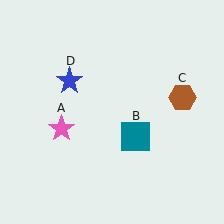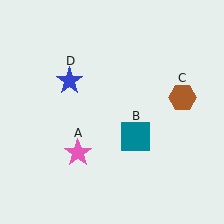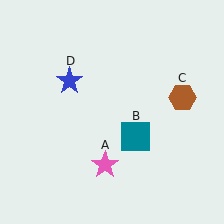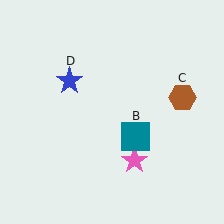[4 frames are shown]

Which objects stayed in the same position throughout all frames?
Teal square (object B) and brown hexagon (object C) and blue star (object D) remained stationary.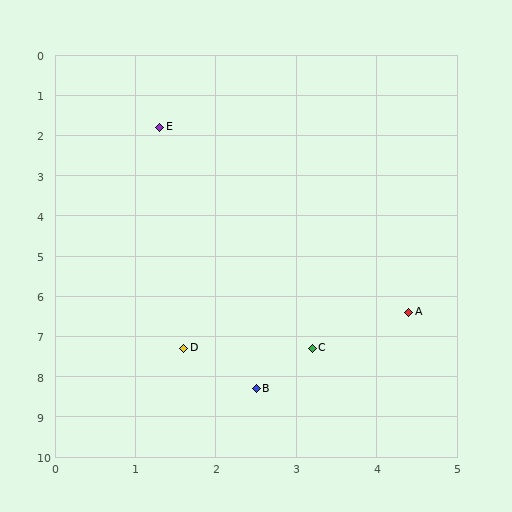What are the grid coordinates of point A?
Point A is at approximately (4.4, 6.4).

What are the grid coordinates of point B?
Point B is at approximately (2.5, 8.3).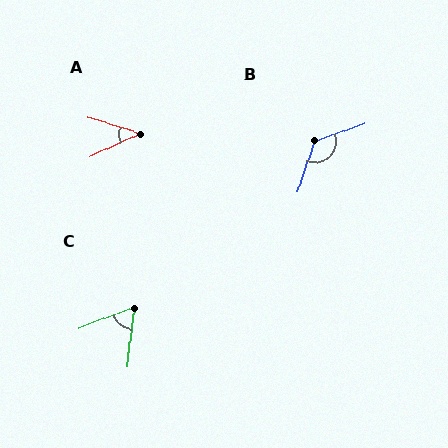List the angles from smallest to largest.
A (42°), C (62°), B (128°).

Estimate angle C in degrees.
Approximately 62 degrees.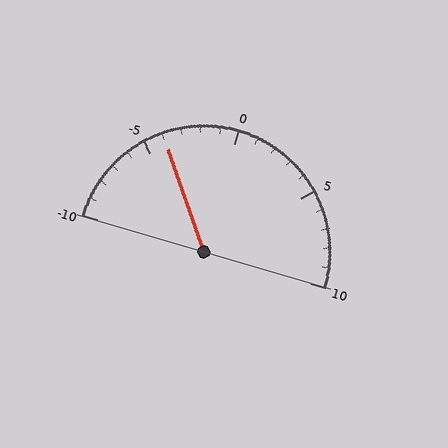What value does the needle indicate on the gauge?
The needle indicates approximately -4.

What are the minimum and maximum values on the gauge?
The gauge ranges from -10 to 10.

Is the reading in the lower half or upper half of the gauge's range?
The reading is in the lower half of the range (-10 to 10).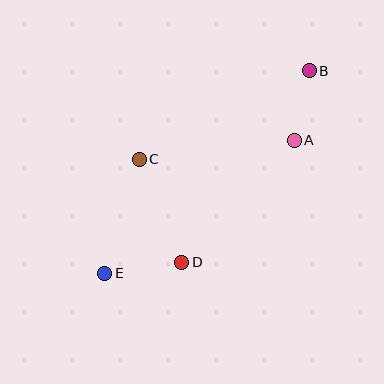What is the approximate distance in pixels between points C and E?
The distance between C and E is approximately 119 pixels.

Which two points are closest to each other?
Points A and B are closest to each other.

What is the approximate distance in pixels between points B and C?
The distance between B and C is approximately 192 pixels.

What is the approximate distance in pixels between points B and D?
The distance between B and D is approximately 230 pixels.